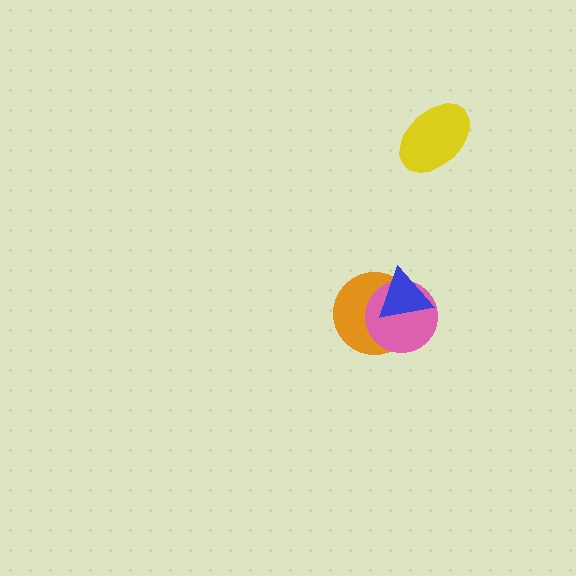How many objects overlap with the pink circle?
2 objects overlap with the pink circle.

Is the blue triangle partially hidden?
No, no other shape covers it.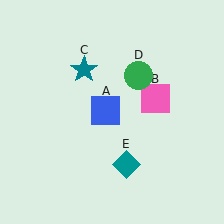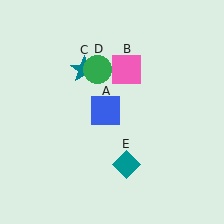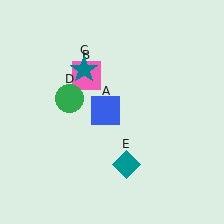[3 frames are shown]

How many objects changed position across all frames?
2 objects changed position: pink square (object B), green circle (object D).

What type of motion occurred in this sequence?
The pink square (object B), green circle (object D) rotated counterclockwise around the center of the scene.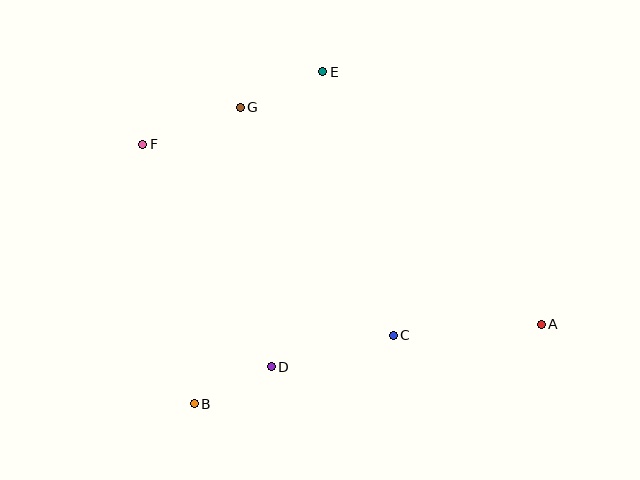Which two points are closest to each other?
Points B and D are closest to each other.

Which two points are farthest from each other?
Points A and F are farthest from each other.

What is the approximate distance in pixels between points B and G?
The distance between B and G is approximately 300 pixels.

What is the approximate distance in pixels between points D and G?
The distance between D and G is approximately 262 pixels.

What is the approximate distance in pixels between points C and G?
The distance between C and G is approximately 274 pixels.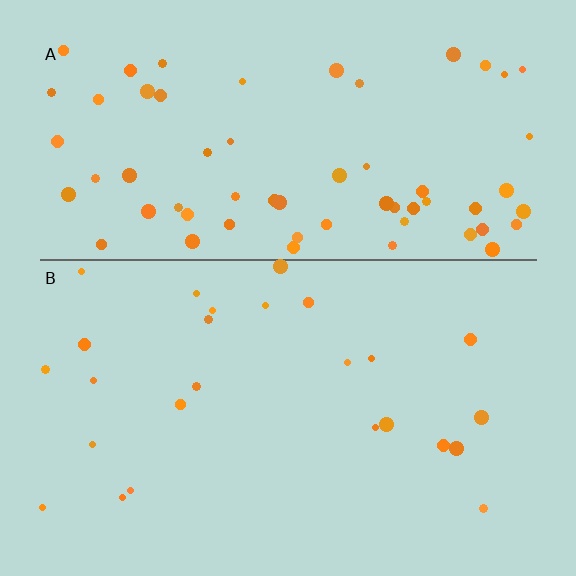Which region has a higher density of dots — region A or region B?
A (the top).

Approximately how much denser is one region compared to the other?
Approximately 2.5× — region A over region B.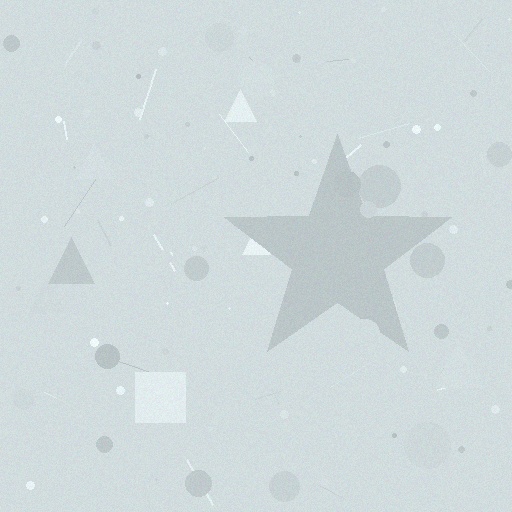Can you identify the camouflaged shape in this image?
The camouflaged shape is a star.